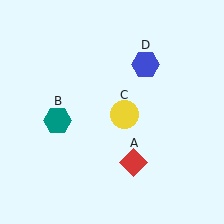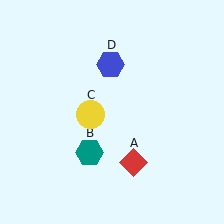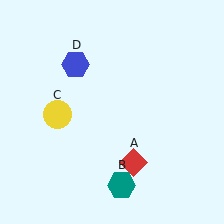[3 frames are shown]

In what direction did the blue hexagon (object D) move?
The blue hexagon (object D) moved left.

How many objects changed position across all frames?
3 objects changed position: teal hexagon (object B), yellow circle (object C), blue hexagon (object D).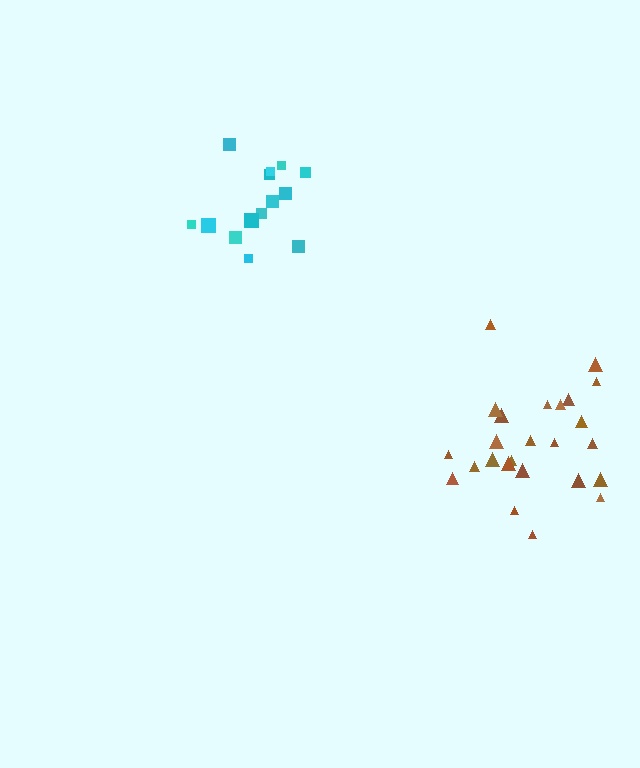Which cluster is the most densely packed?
Cyan.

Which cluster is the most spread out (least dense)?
Brown.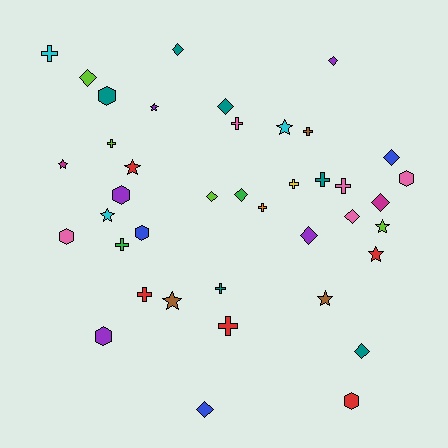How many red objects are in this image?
There are 5 red objects.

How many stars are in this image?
There are 9 stars.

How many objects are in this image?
There are 40 objects.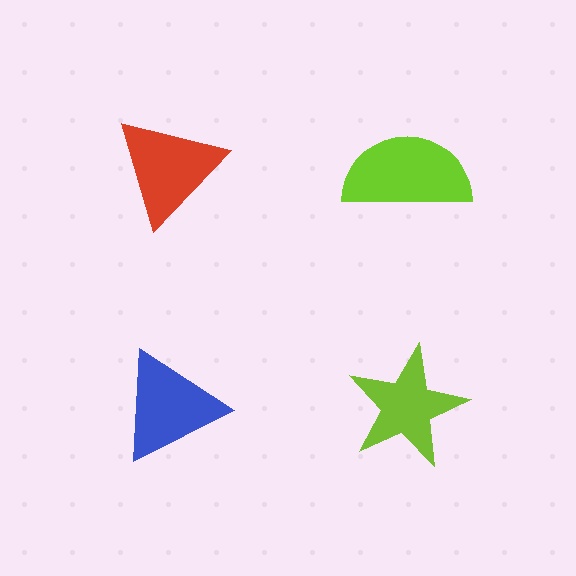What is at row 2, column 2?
A lime star.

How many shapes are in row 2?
2 shapes.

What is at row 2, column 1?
A blue triangle.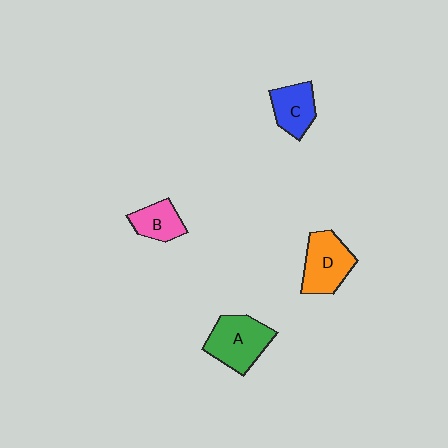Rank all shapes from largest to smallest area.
From largest to smallest: A (green), D (orange), C (blue), B (pink).